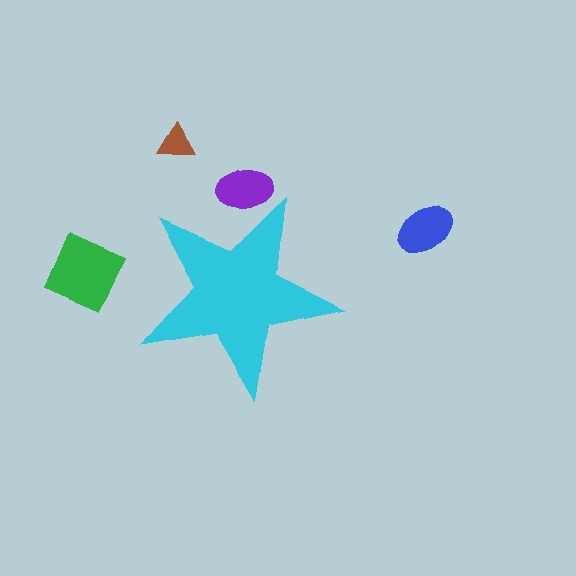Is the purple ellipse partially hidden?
Yes, the purple ellipse is partially hidden behind the cyan star.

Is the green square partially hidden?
No, the green square is fully visible.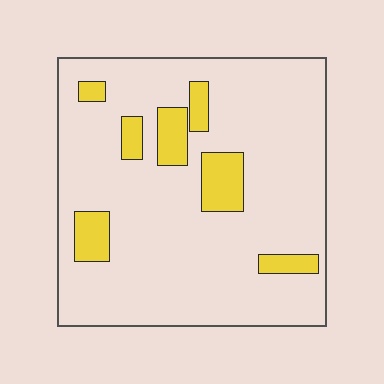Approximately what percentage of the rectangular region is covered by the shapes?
Approximately 15%.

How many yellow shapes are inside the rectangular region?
7.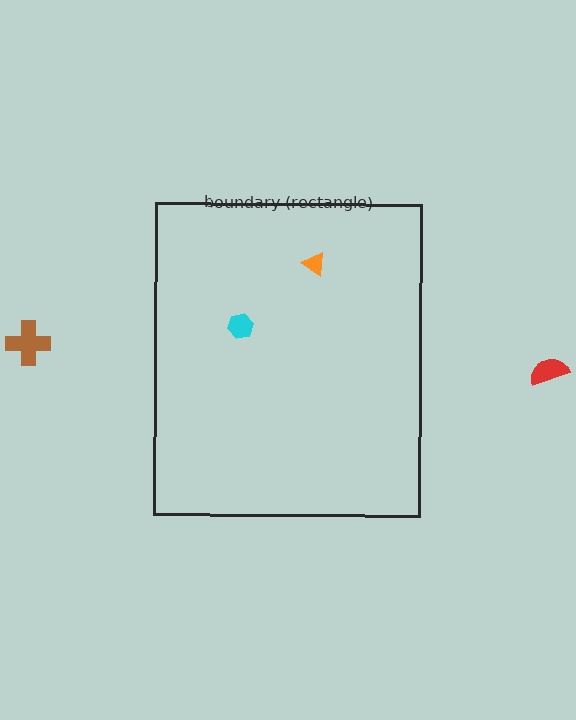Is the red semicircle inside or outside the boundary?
Outside.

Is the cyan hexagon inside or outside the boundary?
Inside.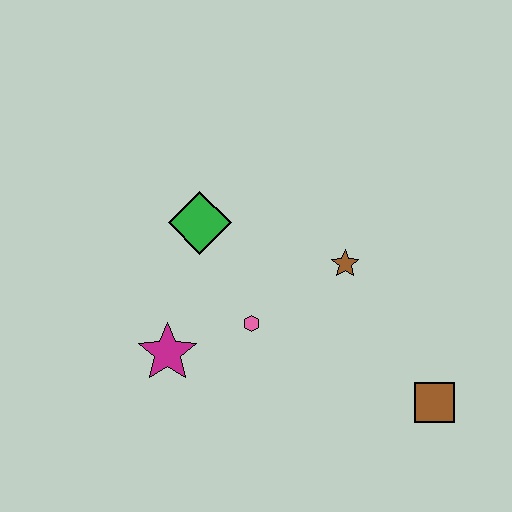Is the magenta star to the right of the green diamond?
No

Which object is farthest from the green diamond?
The brown square is farthest from the green diamond.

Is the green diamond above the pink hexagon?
Yes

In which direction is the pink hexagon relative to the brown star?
The pink hexagon is to the left of the brown star.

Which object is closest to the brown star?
The pink hexagon is closest to the brown star.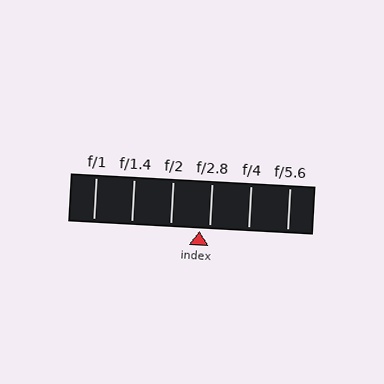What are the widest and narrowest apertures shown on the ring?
The widest aperture shown is f/1 and the narrowest is f/5.6.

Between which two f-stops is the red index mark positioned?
The index mark is between f/2 and f/2.8.